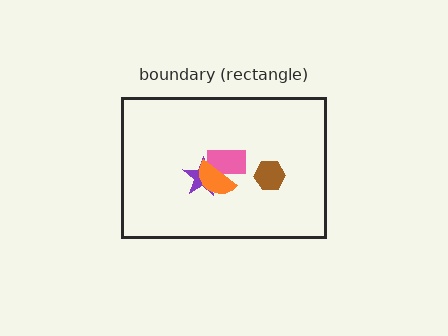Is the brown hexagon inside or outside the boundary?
Inside.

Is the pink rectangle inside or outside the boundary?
Inside.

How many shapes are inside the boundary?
4 inside, 0 outside.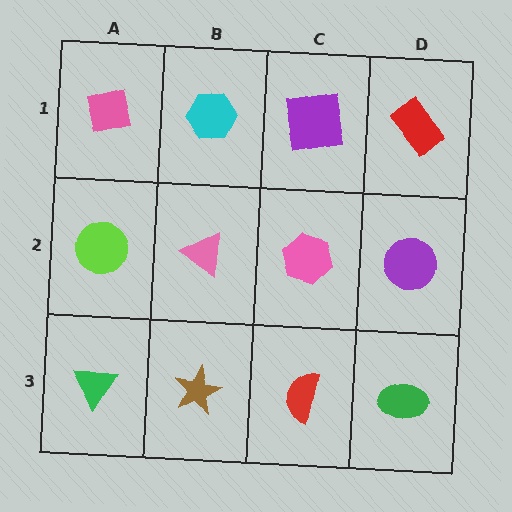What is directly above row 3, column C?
A pink hexagon.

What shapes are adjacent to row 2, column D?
A red rectangle (row 1, column D), a green ellipse (row 3, column D), a pink hexagon (row 2, column C).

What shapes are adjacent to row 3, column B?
A pink triangle (row 2, column B), a green triangle (row 3, column A), a red semicircle (row 3, column C).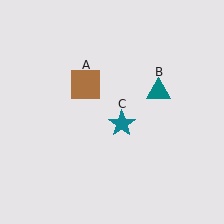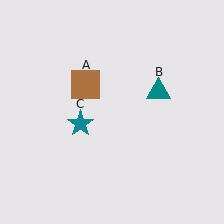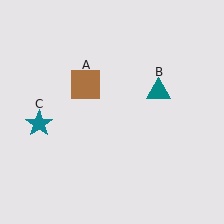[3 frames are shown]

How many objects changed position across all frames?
1 object changed position: teal star (object C).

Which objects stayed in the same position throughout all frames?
Brown square (object A) and teal triangle (object B) remained stationary.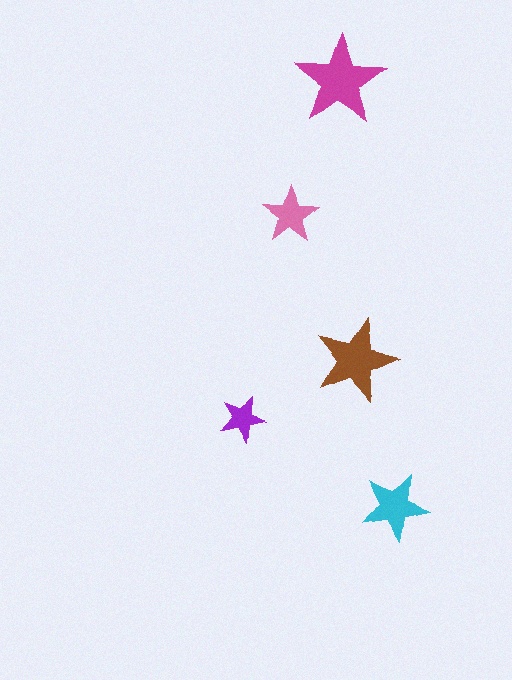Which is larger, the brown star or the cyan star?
The brown one.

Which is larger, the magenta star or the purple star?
The magenta one.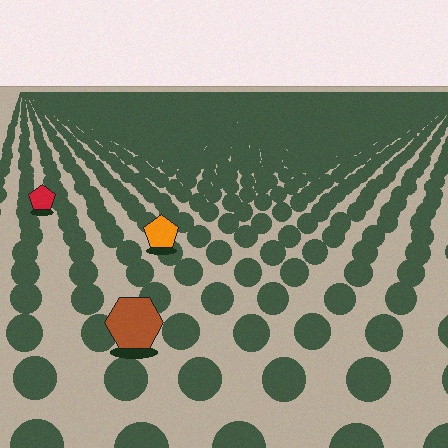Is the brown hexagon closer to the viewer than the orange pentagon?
Yes. The brown hexagon is closer — you can tell from the texture gradient: the ground texture is coarser near it.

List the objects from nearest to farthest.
From nearest to farthest: the brown hexagon, the orange pentagon, the red pentagon.